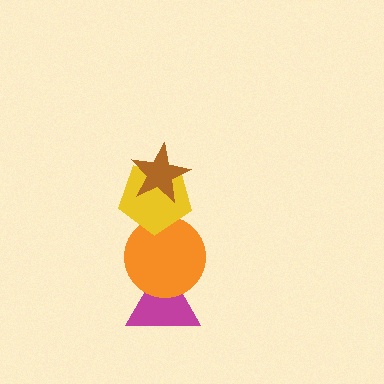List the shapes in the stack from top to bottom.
From top to bottom: the brown star, the yellow pentagon, the orange circle, the magenta triangle.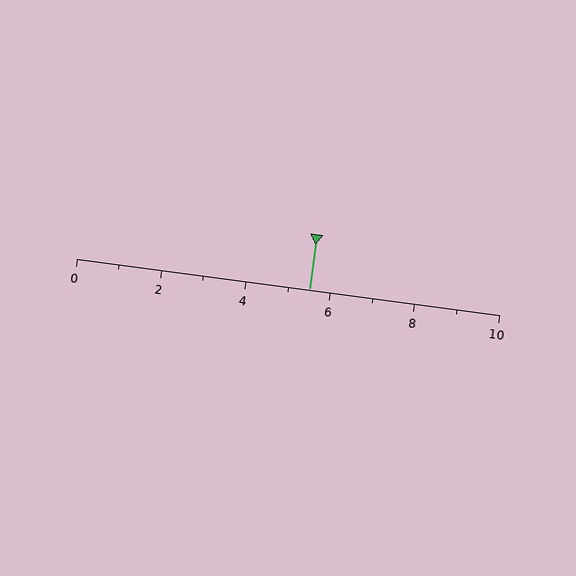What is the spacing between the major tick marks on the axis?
The major ticks are spaced 2 apart.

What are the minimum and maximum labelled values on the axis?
The axis runs from 0 to 10.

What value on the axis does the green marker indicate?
The marker indicates approximately 5.5.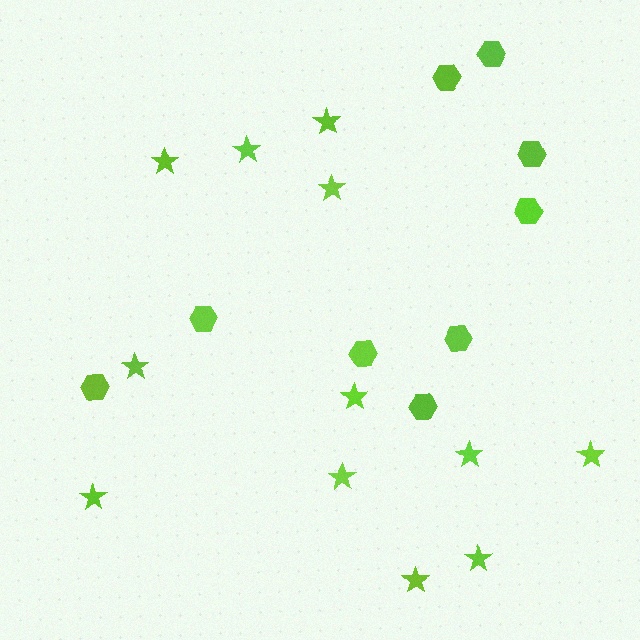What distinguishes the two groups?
There are 2 groups: one group of stars (12) and one group of hexagons (9).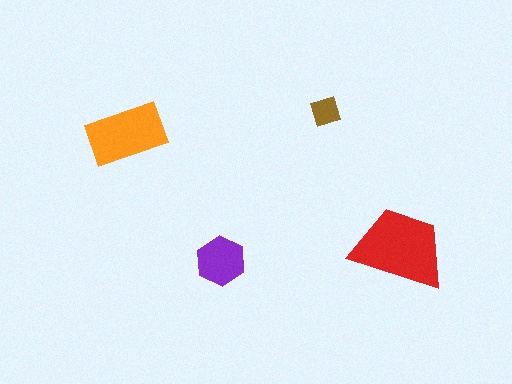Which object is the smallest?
The brown diamond.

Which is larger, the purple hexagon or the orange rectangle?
The orange rectangle.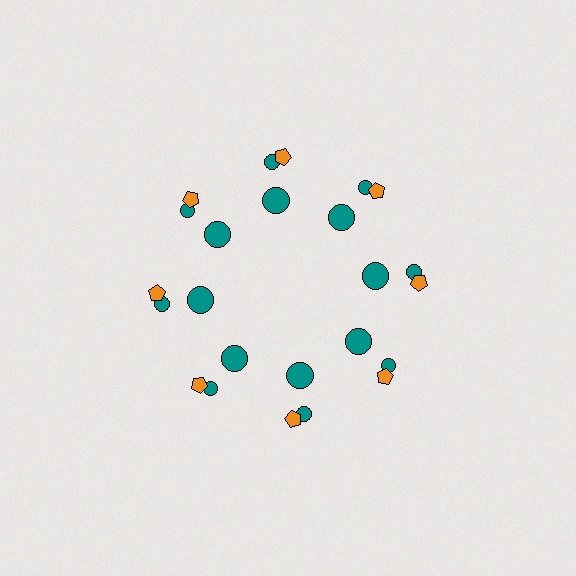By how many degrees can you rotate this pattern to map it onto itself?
The pattern maps onto itself every 45 degrees of rotation.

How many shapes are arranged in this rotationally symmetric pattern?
There are 24 shapes, arranged in 8 groups of 3.